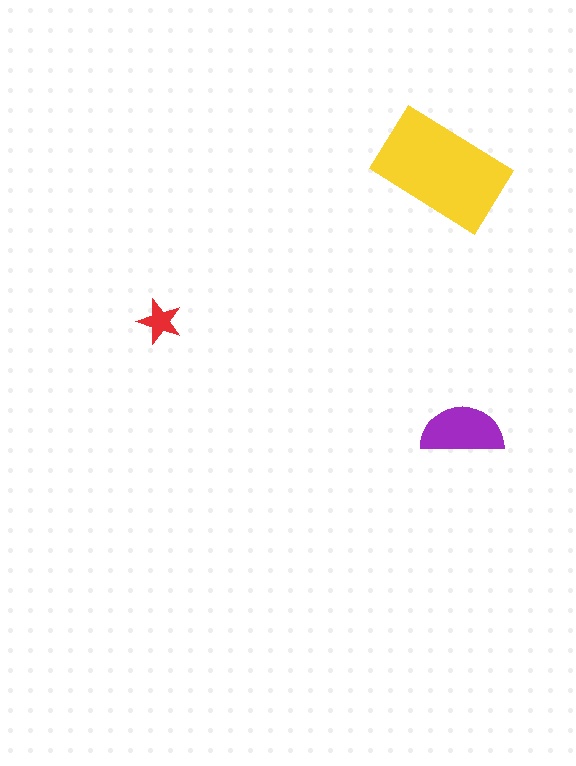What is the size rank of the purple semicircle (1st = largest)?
2nd.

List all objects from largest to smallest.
The yellow rectangle, the purple semicircle, the red star.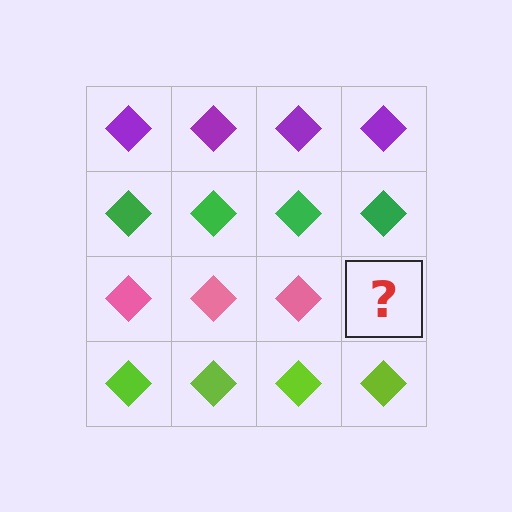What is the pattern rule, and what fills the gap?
The rule is that each row has a consistent color. The gap should be filled with a pink diamond.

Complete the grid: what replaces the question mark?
The question mark should be replaced with a pink diamond.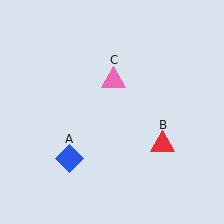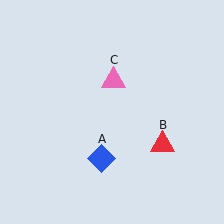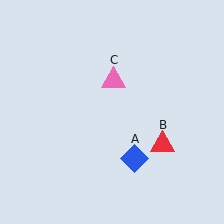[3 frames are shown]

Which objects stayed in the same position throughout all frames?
Red triangle (object B) and pink triangle (object C) remained stationary.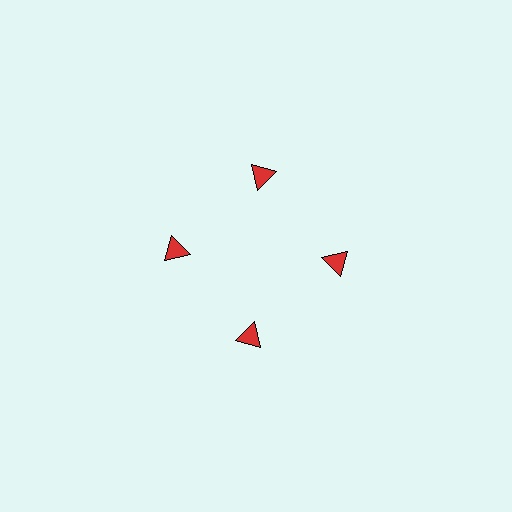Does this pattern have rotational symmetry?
Yes, this pattern has 4-fold rotational symmetry. It looks the same after rotating 90 degrees around the center.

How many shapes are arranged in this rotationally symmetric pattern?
There are 4 shapes, arranged in 4 groups of 1.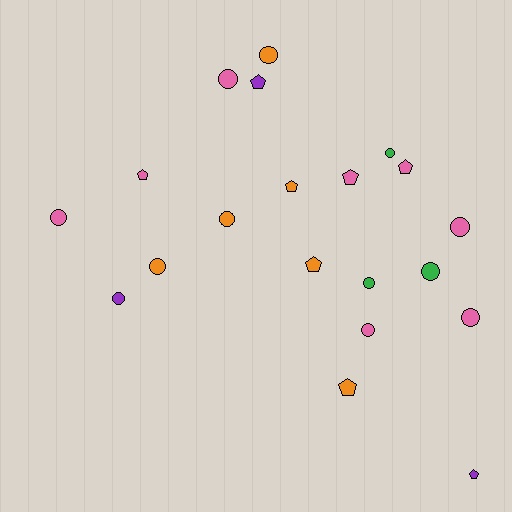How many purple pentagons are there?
There are 2 purple pentagons.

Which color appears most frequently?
Pink, with 8 objects.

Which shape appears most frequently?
Circle, with 12 objects.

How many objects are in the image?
There are 20 objects.